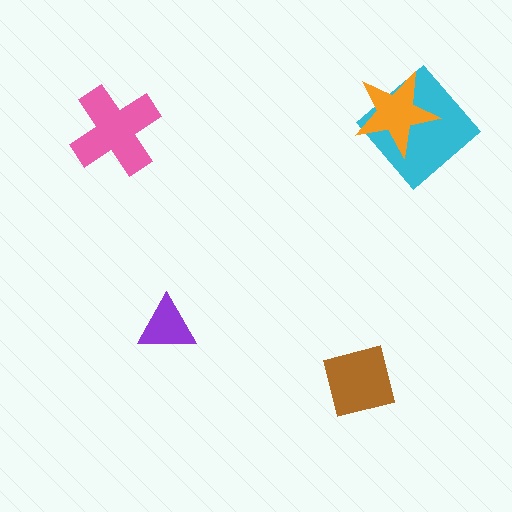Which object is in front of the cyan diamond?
The orange star is in front of the cyan diamond.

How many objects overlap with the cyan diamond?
1 object overlaps with the cyan diamond.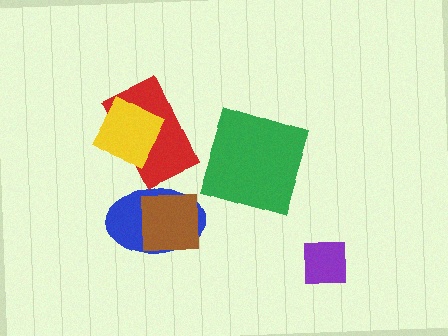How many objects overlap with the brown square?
1 object overlaps with the brown square.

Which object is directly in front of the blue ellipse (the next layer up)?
The brown square is directly in front of the blue ellipse.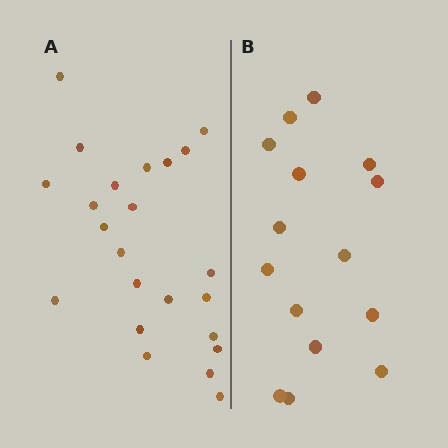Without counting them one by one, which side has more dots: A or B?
Region A (the left region) has more dots.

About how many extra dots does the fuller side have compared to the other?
Region A has roughly 8 or so more dots than region B.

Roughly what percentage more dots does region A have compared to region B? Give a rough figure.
About 55% more.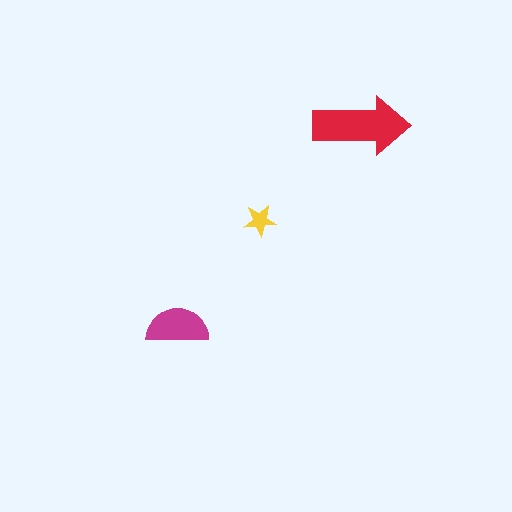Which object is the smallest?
The yellow star.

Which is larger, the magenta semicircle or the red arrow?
The red arrow.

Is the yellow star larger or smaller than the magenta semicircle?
Smaller.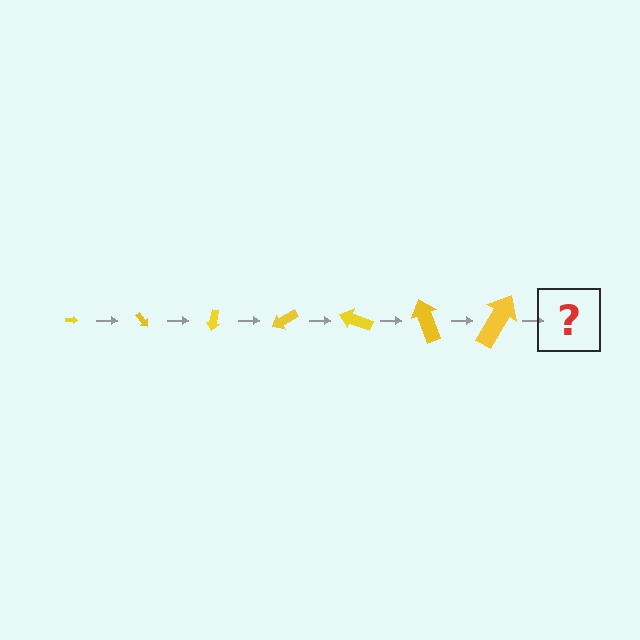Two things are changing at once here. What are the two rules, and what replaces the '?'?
The two rules are that the arrow grows larger each step and it rotates 50 degrees each step. The '?' should be an arrow, larger than the previous one and rotated 350 degrees from the start.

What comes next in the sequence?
The next element should be an arrow, larger than the previous one and rotated 350 degrees from the start.